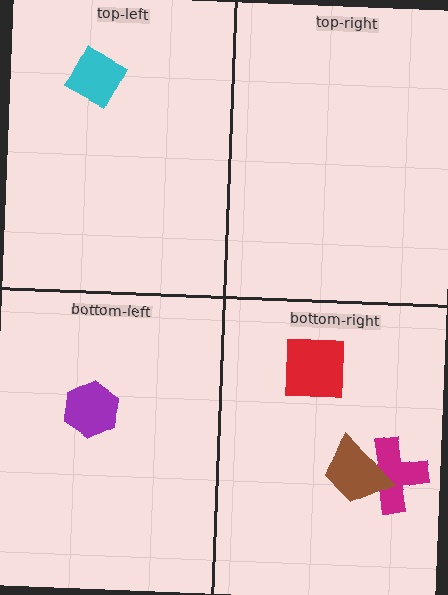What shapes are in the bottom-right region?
The orange semicircle, the magenta cross, the red square, the brown trapezoid.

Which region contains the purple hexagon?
The bottom-left region.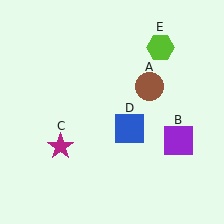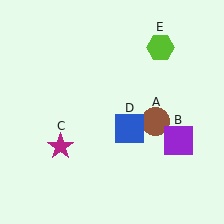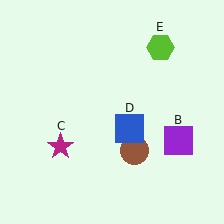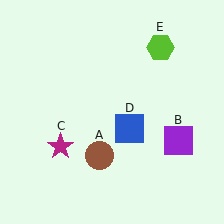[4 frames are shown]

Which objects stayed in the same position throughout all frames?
Purple square (object B) and magenta star (object C) and blue square (object D) and lime hexagon (object E) remained stationary.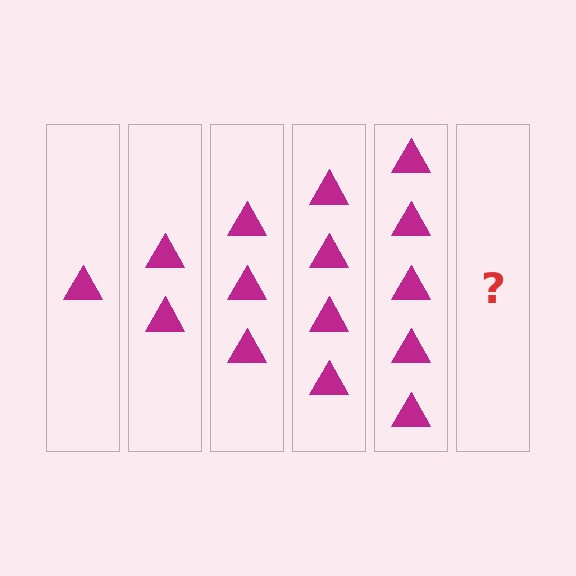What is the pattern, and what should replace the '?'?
The pattern is that each step adds one more triangle. The '?' should be 6 triangles.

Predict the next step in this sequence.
The next step is 6 triangles.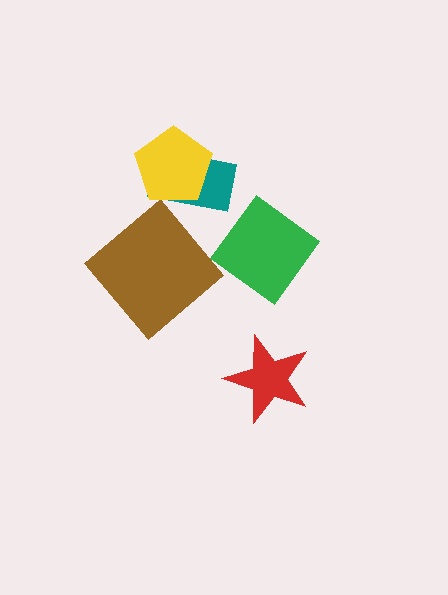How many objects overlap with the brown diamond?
0 objects overlap with the brown diamond.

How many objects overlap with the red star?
0 objects overlap with the red star.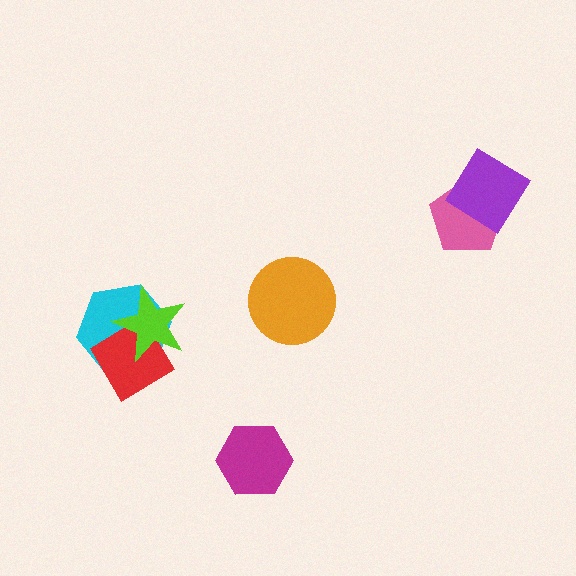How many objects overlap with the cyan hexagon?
2 objects overlap with the cyan hexagon.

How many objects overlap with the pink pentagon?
1 object overlaps with the pink pentagon.